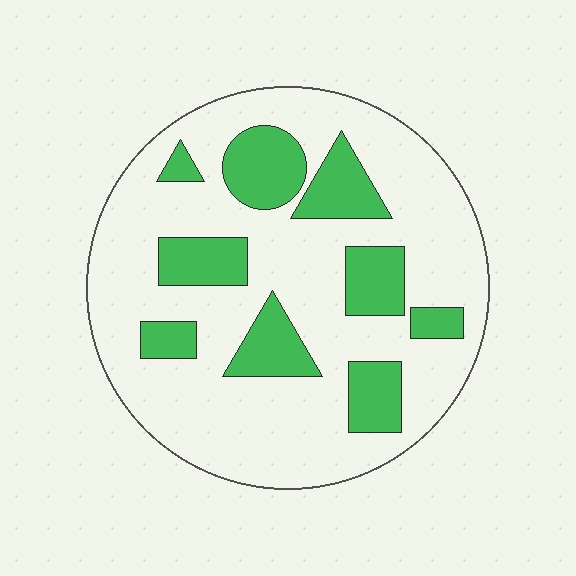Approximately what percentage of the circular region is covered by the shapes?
Approximately 25%.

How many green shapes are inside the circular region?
9.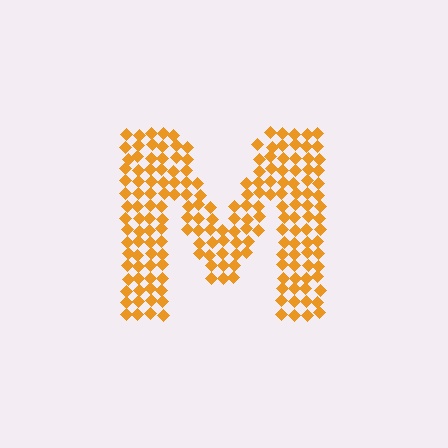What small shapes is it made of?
It is made of small diamonds.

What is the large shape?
The large shape is the letter M.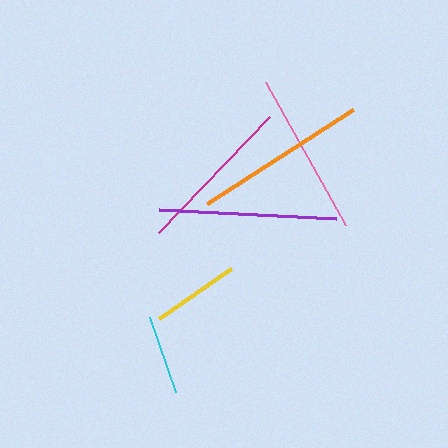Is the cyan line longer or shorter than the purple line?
The purple line is longer than the cyan line.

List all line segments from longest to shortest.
From longest to shortest: purple, orange, pink, magenta, yellow, cyan.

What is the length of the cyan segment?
The cyan segment is approximately 79 pixels long.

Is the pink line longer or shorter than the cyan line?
The pink line is longer than the cyan line.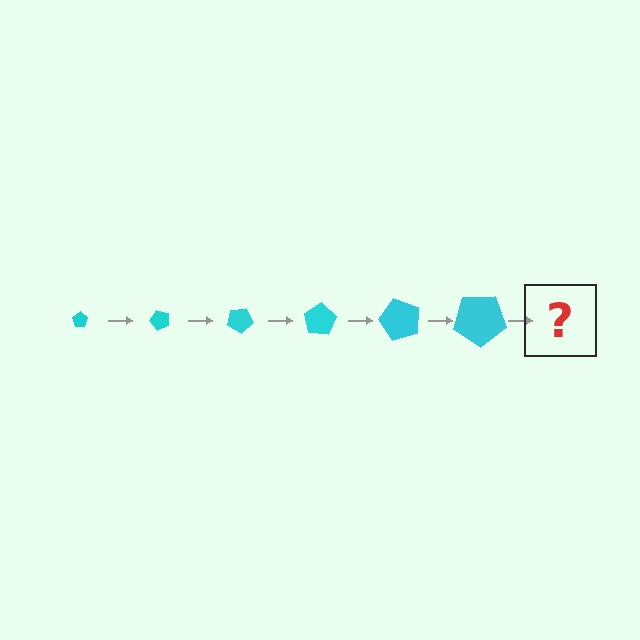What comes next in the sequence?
The next element should be a pentagon, larger than the previous one and rotated 300 degrees from the start.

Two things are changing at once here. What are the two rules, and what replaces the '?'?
The two rules are that the pentagon grows larger each step and it rotates 50 degrees each step. The '?' should be a pentagon, larger than the previous one and rotated 300 degrees from the start.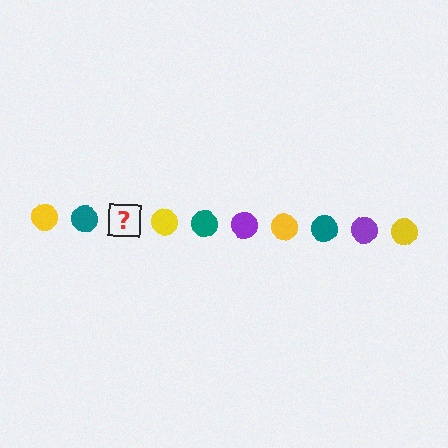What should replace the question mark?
The question mark should be replaced with a purple circle.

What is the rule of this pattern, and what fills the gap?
The rule is that the pattern cycles through yellow, teal, purple circles. The gap should be filled with a purple circle.